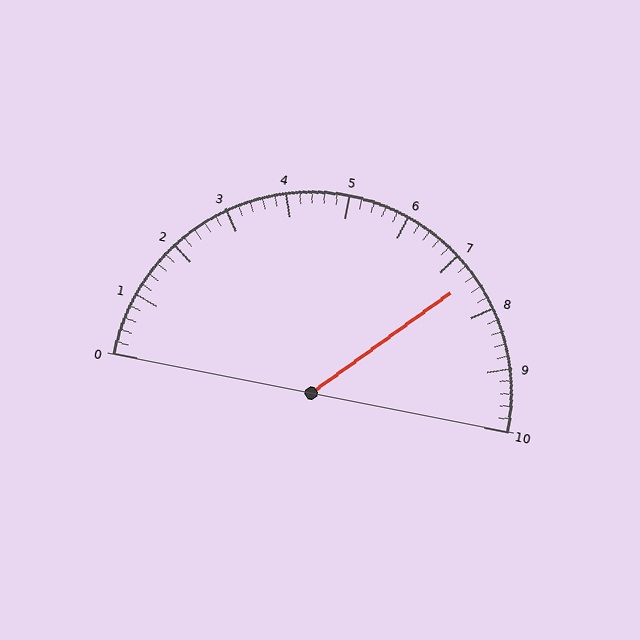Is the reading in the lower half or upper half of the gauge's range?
The reading is in the upper half of the range (0 to 10).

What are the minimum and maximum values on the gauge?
The gauge ranges from 0 to 10.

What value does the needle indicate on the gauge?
The needle indicates approximately 7.4.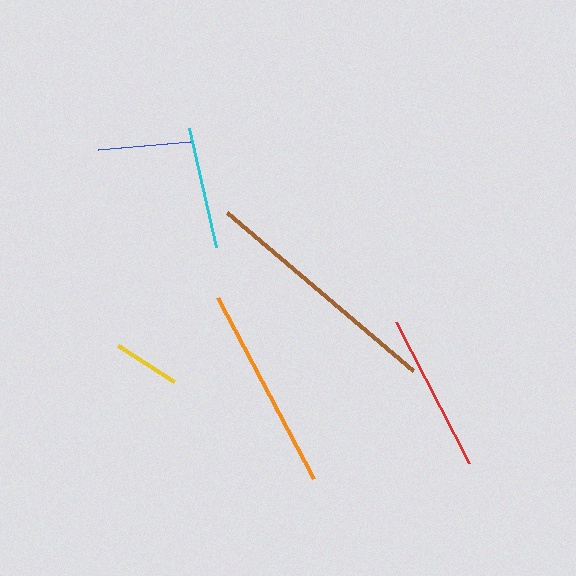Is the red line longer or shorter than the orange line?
The orange line is longer than the red line.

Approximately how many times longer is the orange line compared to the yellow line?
The orange line is approximately 3.1 times the length of the yellow line.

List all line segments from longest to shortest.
From longest to shortest: brown, orange, red, cyan, blue, yellow.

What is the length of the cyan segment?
The cyan segment is approximately 121 pixels long.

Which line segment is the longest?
The brown line is the longest at approximately 244 pixels.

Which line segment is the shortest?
The yellow line is the shortest at approximately 67 pixels.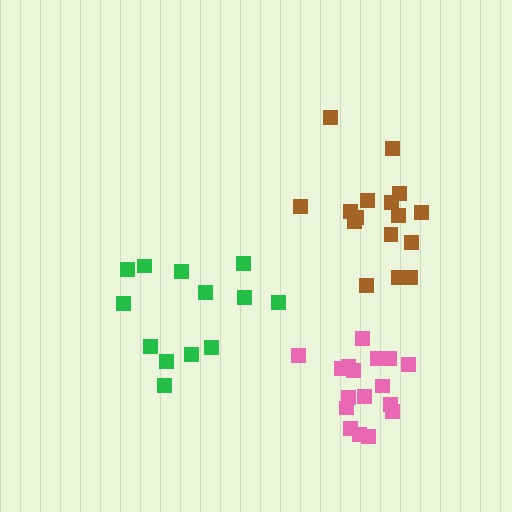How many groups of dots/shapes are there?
There are 3 groups.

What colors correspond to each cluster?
The clusters are colored: green, brown, pink.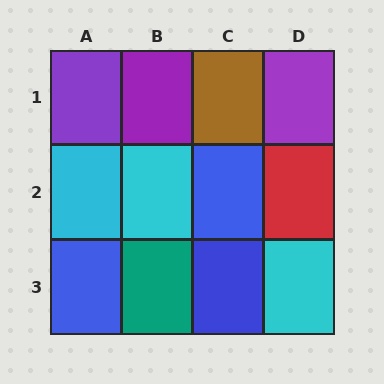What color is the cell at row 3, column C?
Blue.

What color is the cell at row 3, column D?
Cyan.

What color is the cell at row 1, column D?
Purple.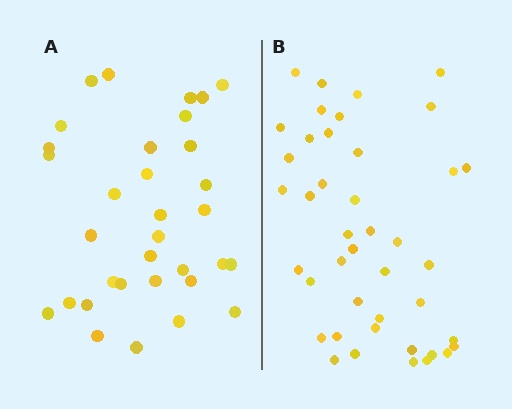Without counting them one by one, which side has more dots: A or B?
Region B (the right region) has more dots.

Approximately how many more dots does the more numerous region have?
Region B has roughly 8 or so more dots than region A.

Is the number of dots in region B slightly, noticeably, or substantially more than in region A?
Region B has noticeably more, but not dramatically so. The ratio is roughly 1.3 to 1.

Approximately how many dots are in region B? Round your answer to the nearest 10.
About 40 dots. (The exact count is 42, which rounds to 40.)